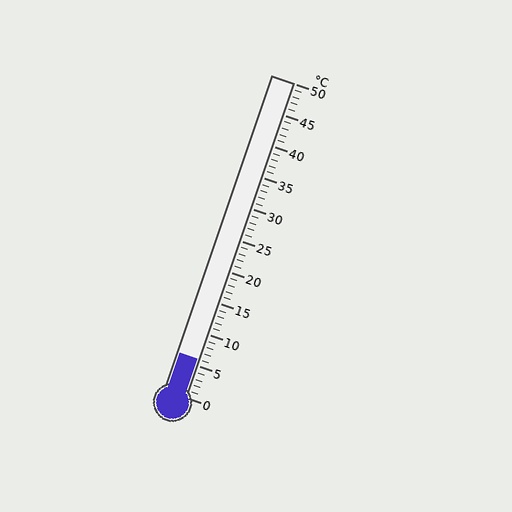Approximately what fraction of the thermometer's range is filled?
The thermometer is filled to approximately 10% of its range.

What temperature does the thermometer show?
The thermometer shows approximately 6°C.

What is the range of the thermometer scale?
The thermometer scale ranges from 0°C to 50°C.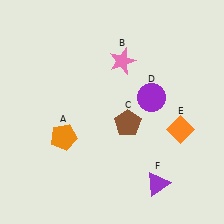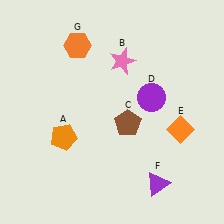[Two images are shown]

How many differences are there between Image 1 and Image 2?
There is 1 difference between the two images.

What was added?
An orange hexagon (G) was added in Image 2.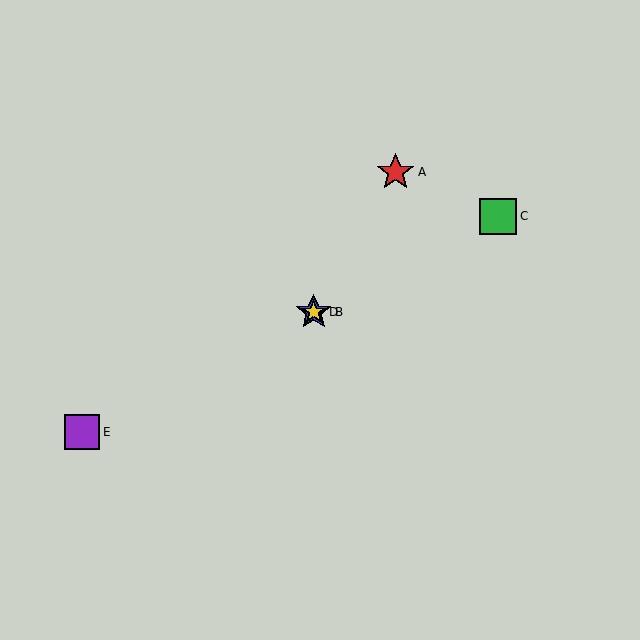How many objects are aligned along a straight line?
4 objects (B, C, D, E) are aligned along a straight line.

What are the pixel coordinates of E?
Object E is at (82, 432).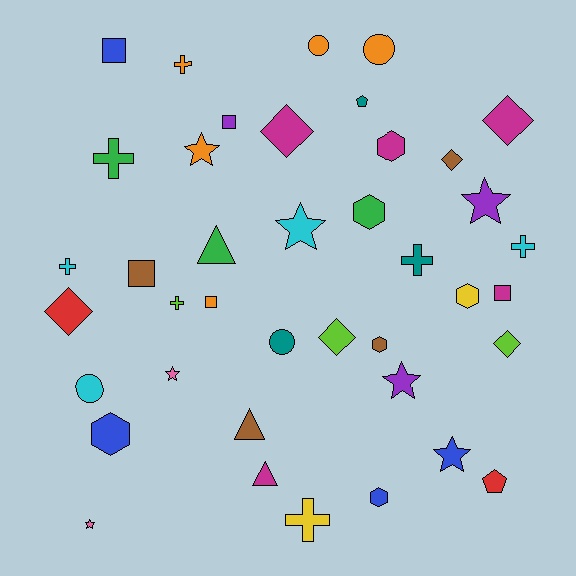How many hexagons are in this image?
There are 6 hexagons.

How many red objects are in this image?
There are 2 red objects.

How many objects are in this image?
There are 40 objects.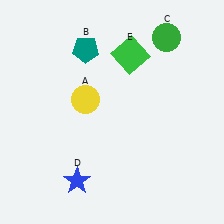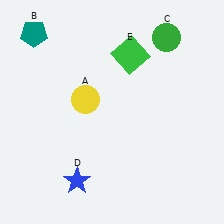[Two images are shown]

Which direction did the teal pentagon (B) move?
The teal pentagon (B) moved left.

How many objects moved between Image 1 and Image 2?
1 object moved between the two images.